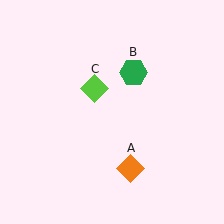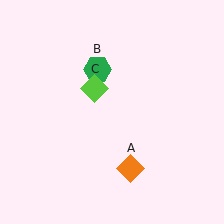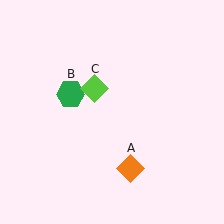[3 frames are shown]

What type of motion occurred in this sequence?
The green hexagon (object B) rotated counterclockwise around the center of the scene.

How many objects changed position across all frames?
1 object changed position: green hexagon (object B).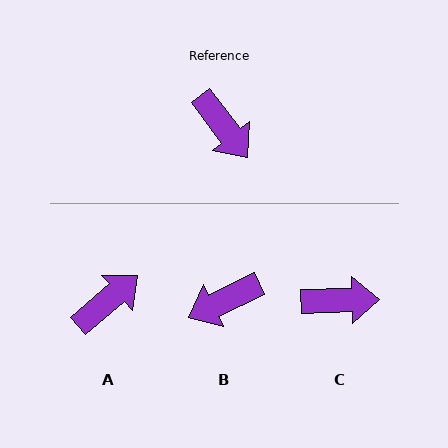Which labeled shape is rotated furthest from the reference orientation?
B, about 101 degrees away.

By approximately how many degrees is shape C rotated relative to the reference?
Approximately 55 degrees counter-clockwise.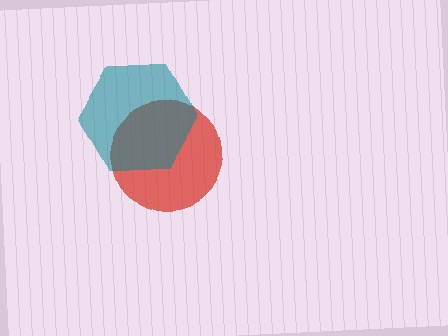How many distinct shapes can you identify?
There are 2 distinct shapes: a red circle, a teal hexagon.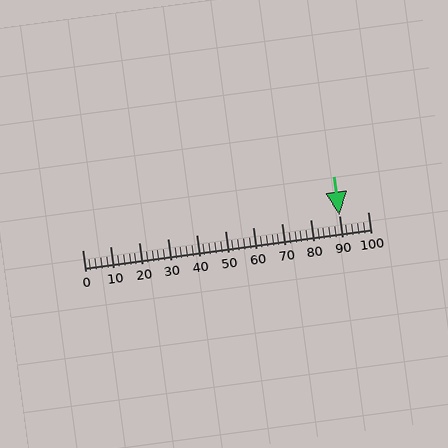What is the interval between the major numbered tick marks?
The major tick marks are spaced 10 units apart.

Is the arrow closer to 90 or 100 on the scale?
The arrow is closer to 90.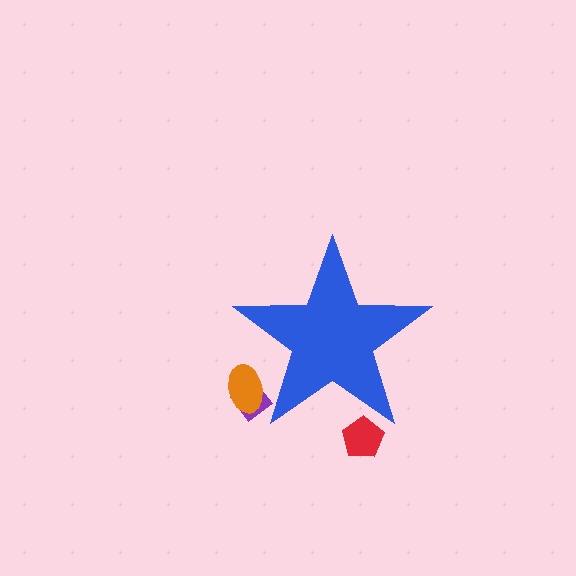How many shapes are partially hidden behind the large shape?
3 shapes are partially hidden.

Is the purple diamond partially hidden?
Yes, the purple diamond is partially hidden behind the blue star.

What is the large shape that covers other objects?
A blue star.